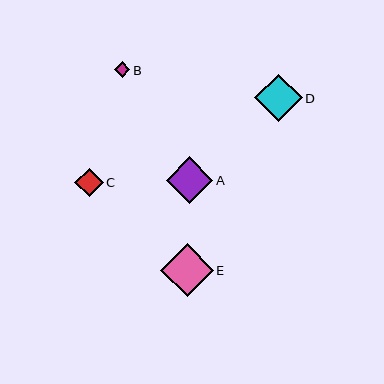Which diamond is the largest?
Diamond E is the largest with a size of approximately 52 pixels.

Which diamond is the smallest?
Diamond B is the smallest with a size of approximately 16 pixels.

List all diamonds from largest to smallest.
From largest to smallest: E, D, A, C, B.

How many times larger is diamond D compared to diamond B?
Diamond D is approximately 3.0 times the size of diamond B.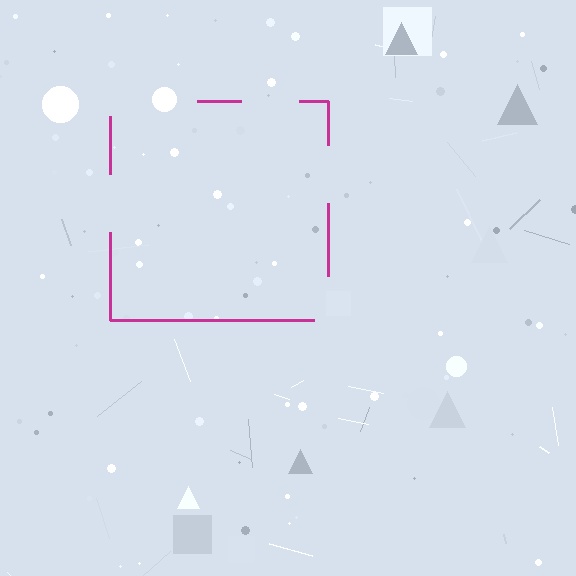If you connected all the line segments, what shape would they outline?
They would outline a square.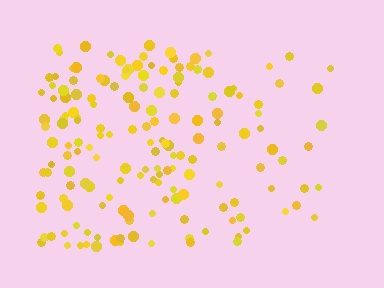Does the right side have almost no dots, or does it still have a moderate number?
Still a moderate number, just noticeably fewer than the left.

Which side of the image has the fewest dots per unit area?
The right.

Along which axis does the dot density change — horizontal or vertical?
Horizontal.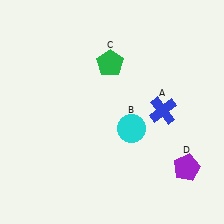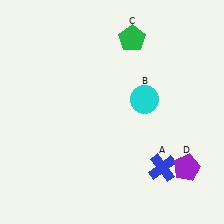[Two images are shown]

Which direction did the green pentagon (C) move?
The green pentagon (C) moved up.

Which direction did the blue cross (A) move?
The blue cross (A) moved down.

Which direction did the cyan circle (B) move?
The cyan circle (B) moved up.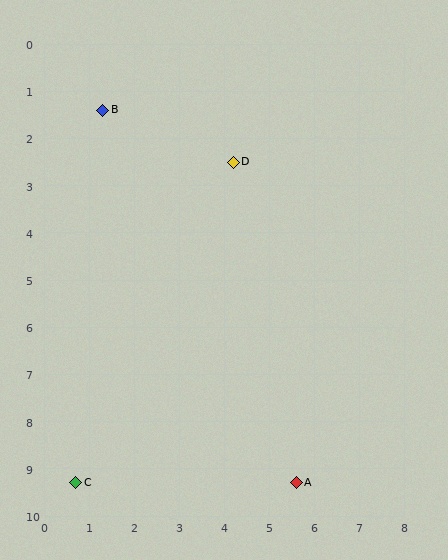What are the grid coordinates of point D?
Point D is at approximately (4.2, 2.5).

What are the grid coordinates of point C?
Point C is at approximately (0.7, 9.3).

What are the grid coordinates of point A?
Point A is at approximately (5.6, 9.3).